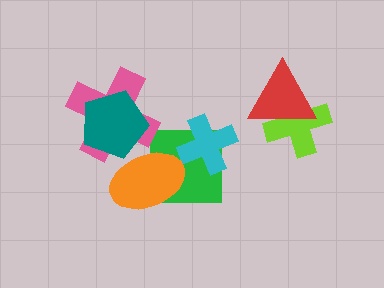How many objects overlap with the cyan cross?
1 object overlaps with the cyan cross.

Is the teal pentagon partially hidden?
No, no other shape covers it.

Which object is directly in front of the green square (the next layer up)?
The cyan cross is directly in front of the green square.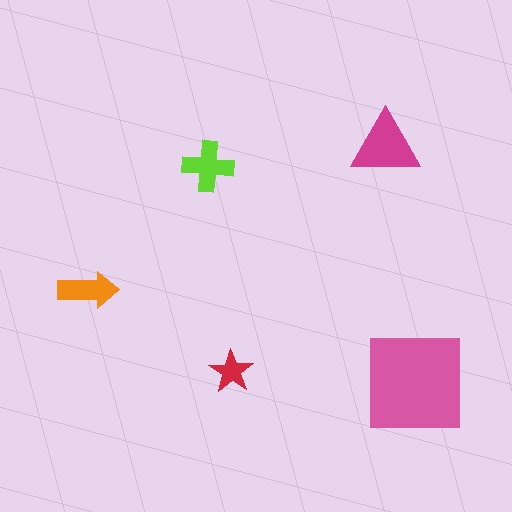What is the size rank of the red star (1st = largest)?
5th.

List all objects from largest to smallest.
The pink square, the magenta triangle, the lime cross, the orange arrow, the red star.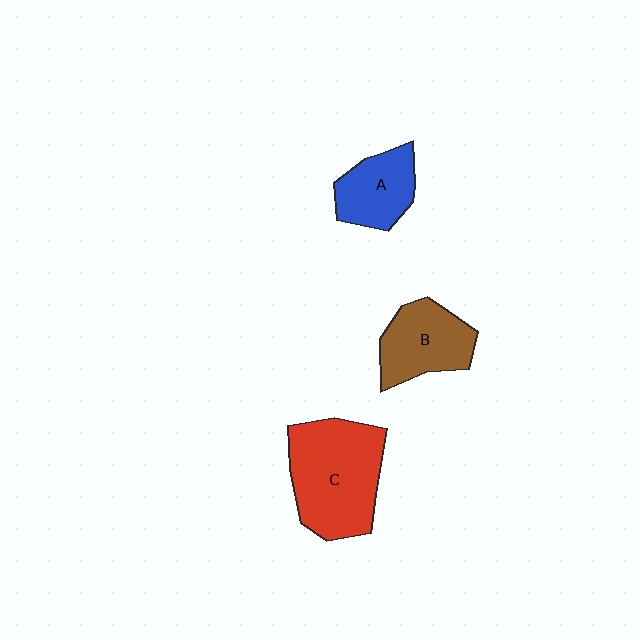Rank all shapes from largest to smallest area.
From largest to smallest: C (red), B (brown), A (blue).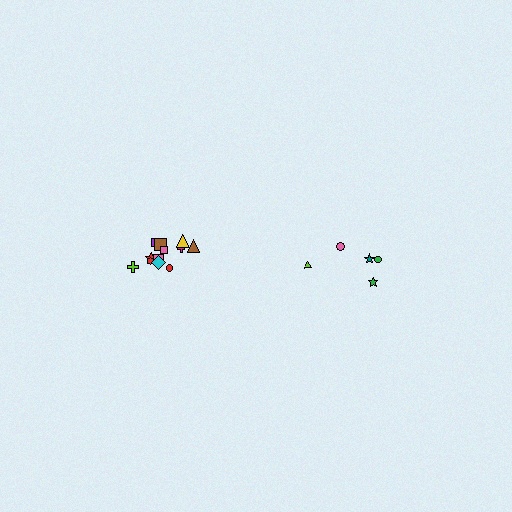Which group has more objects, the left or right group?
The left group.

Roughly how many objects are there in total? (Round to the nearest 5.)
Roughly 15 objects in total.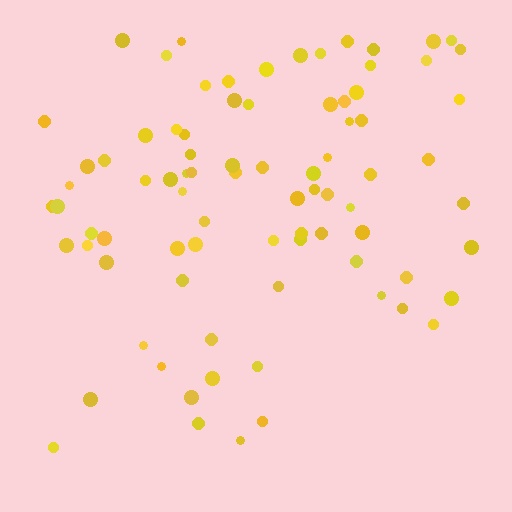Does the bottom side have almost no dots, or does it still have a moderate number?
Still a moderate number, just noticeably fewer than the top.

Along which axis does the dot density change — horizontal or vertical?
Vertical.